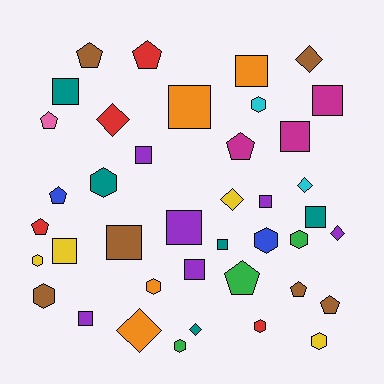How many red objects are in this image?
There are 4 red objects.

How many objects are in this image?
There are 40 objects.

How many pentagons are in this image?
There are 9 pentagons.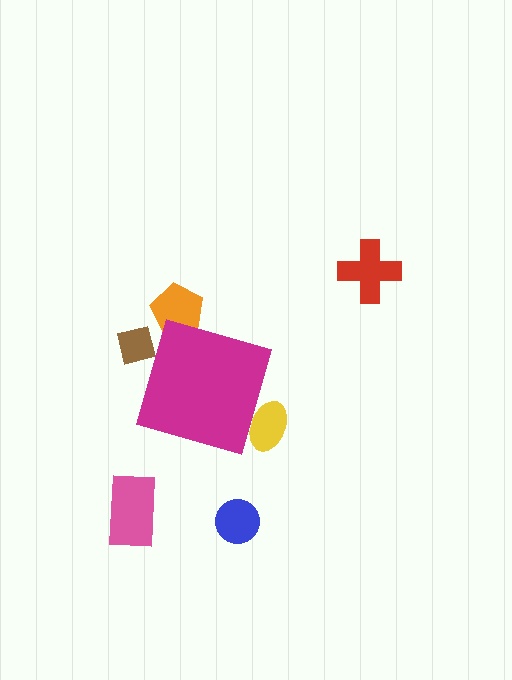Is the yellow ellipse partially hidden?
Yes, the yellow ellipse is partially hidden behind the magenta diamond.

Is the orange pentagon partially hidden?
Yes, the orange pentagon is partially hidden behind the magenta diamond.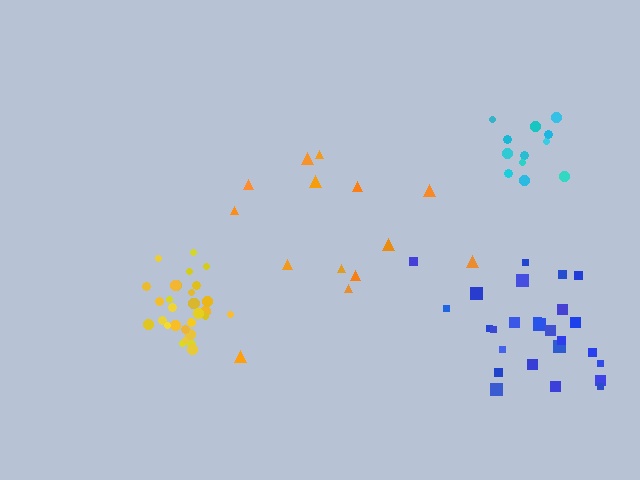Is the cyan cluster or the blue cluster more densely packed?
Cyan.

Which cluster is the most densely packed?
Yellow.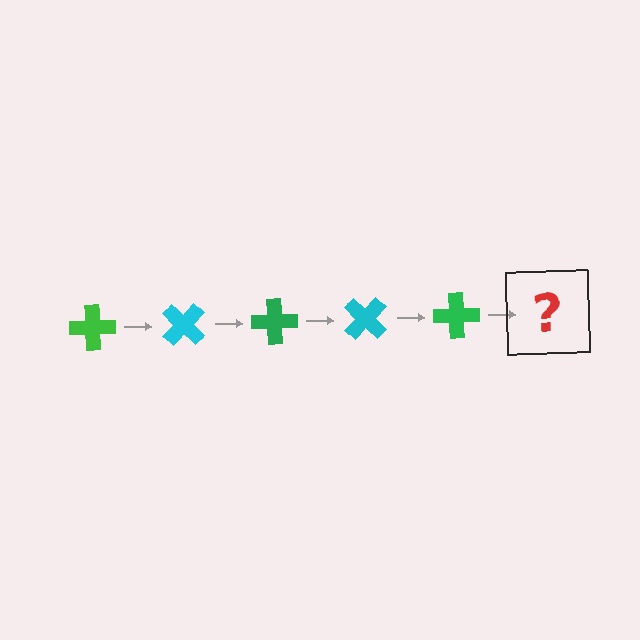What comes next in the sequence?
The next element should be a cyan cross, rotated 225 degrees from the start.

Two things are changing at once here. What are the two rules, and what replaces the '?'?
The two rules are that it rotates 45 degrees each step and the color cycles through green and cyan. The '?' should be a cyan cross, rotated 225 degrees from the start.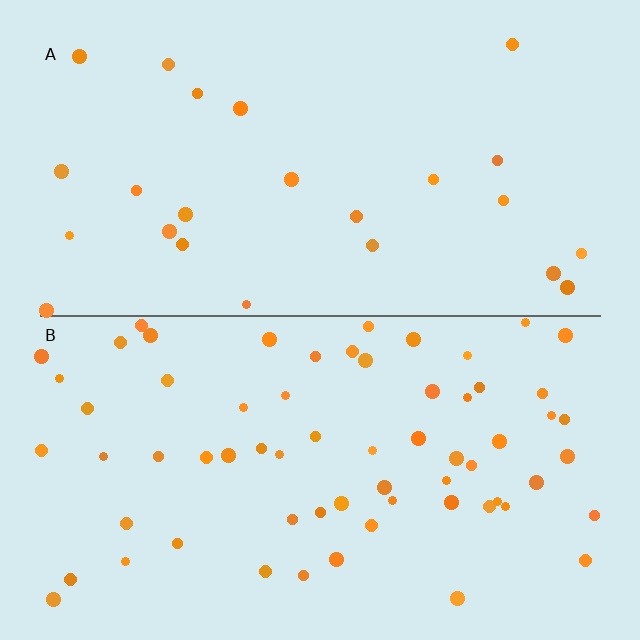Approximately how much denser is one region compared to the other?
Approximately 2.7× — region B over region A.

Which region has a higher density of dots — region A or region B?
B (the bottom).